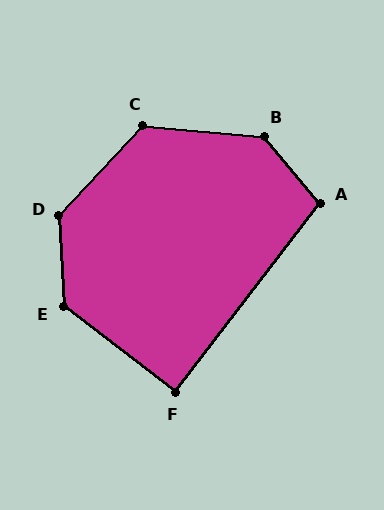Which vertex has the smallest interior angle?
F, at approximately 90 degrees.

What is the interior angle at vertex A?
Approximately 102 degrees (obtuse).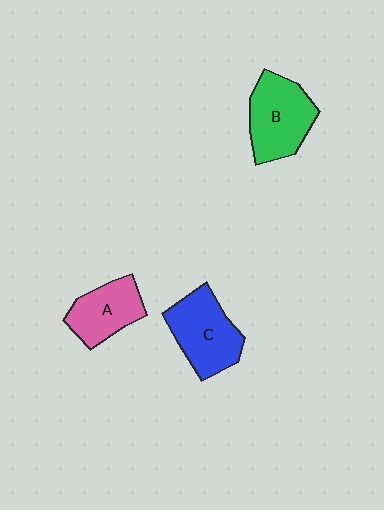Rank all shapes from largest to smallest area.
From largest to smallest: B (green), C (blue), A (pink).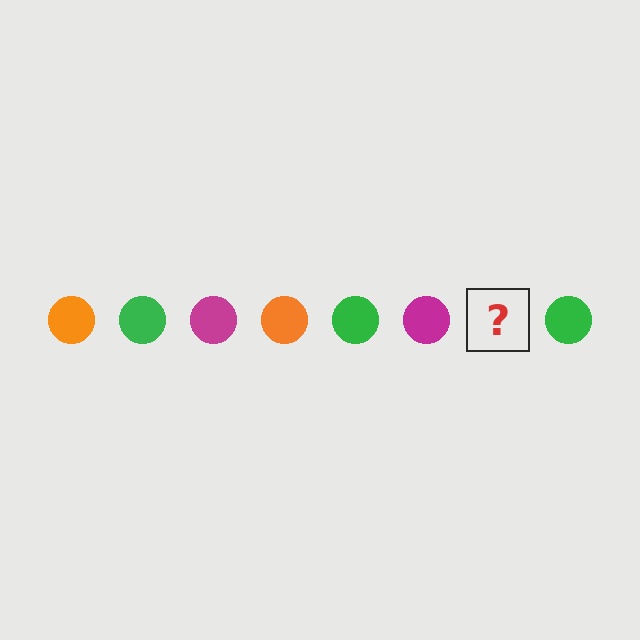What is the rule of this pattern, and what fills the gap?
The rule is that the pattern cycles through orange, green, magenta circles. The gap should be filled with an orange circle.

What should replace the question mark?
The question mark should be replaced with an orange circle.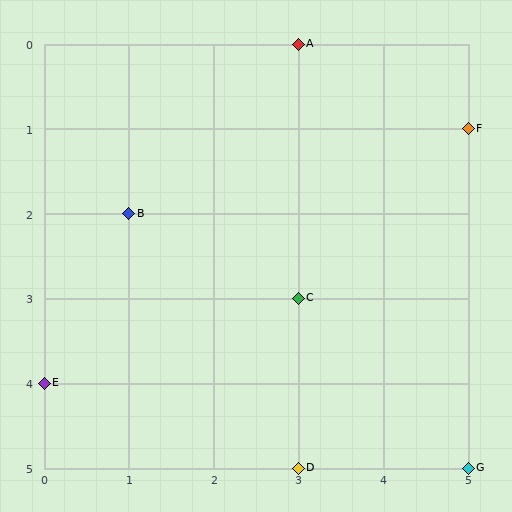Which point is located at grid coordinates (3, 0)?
Point A is at (3, 0).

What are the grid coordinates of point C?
Point C is at grid coordinates (3, 3).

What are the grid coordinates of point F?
Point F is at grid coordinates (5, 1).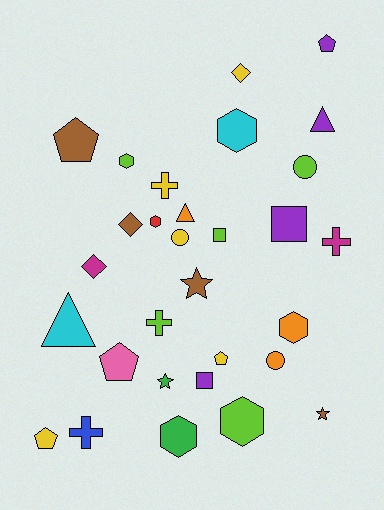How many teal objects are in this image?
There are no teal objects.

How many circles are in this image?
There are 3 circles.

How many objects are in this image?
There are 30 objects.